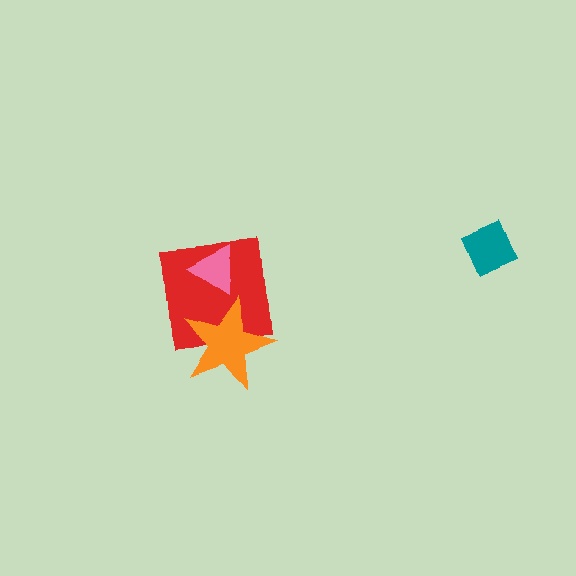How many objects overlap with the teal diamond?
0 objects overlap with the teal diamond.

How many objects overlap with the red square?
2 objects overlap with the red square.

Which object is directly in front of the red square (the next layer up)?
The pink triangle is directly in front of the red square.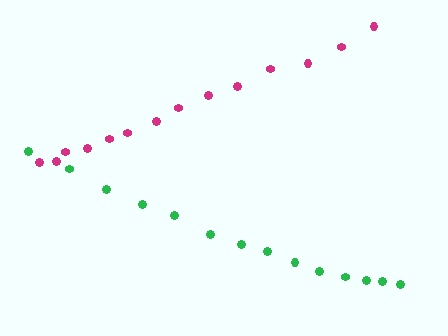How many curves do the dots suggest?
There are 2 distinct paths.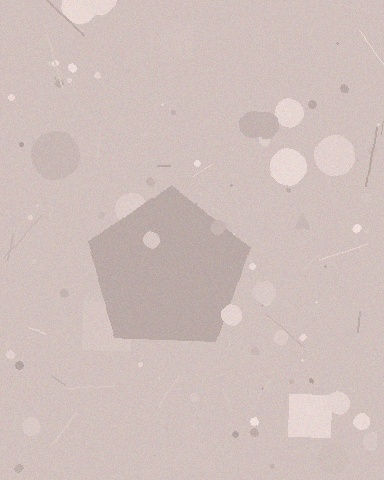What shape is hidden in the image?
A pentagon is hidden in the image.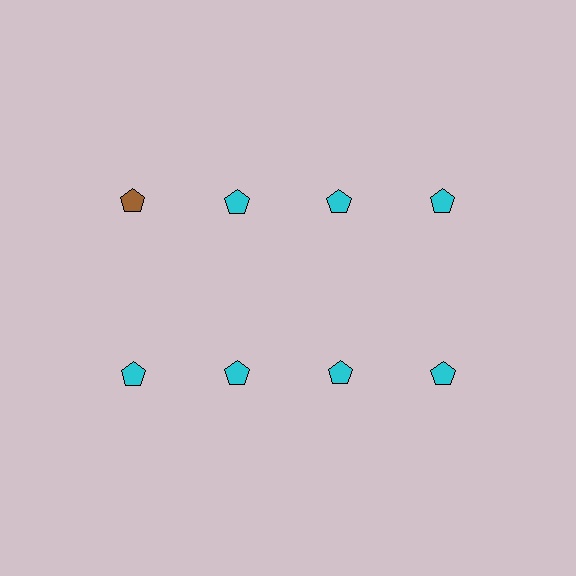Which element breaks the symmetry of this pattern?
The brown pentagon in the top row, leftmost column breaks the symmetry. All other shapes are cyan pentagons.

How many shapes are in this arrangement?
There are 8 shapes arranged in a grid pattern.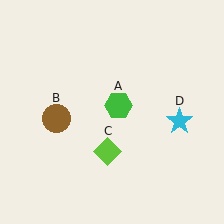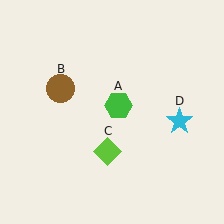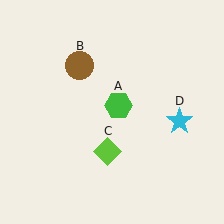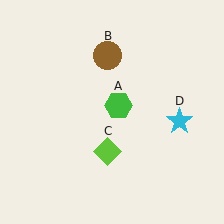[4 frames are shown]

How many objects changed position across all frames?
1 object changed position: brown circle (object B).